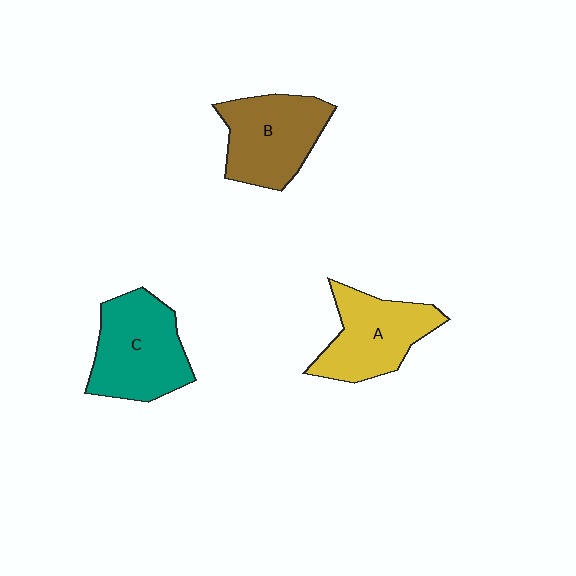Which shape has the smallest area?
Shape A (yellow).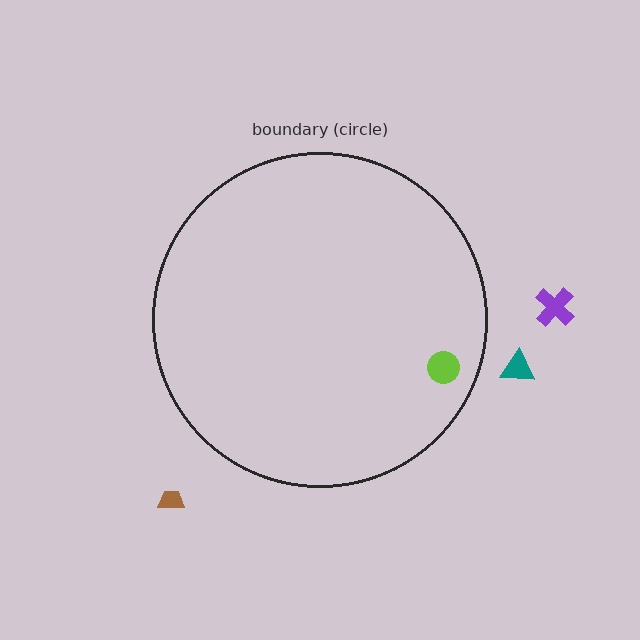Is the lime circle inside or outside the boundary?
Inside.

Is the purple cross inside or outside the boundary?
Outside.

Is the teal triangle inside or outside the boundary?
Outside.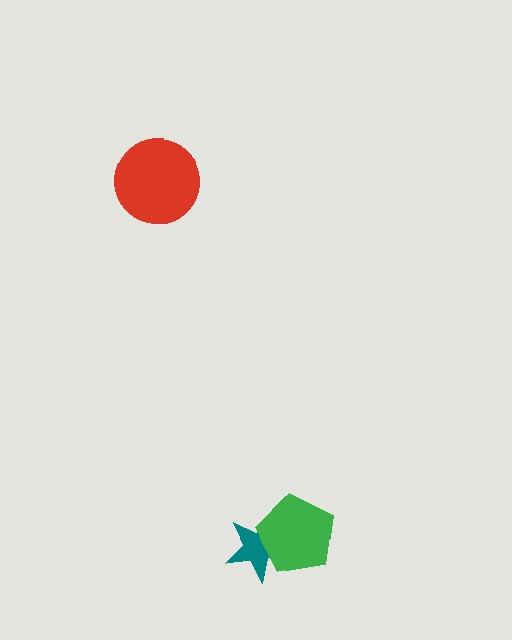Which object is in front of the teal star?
The green pentagon is in front of the teal star.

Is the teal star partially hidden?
Yes, it is partially covered by another shape.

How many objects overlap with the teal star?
1 object overlaps with the teal star.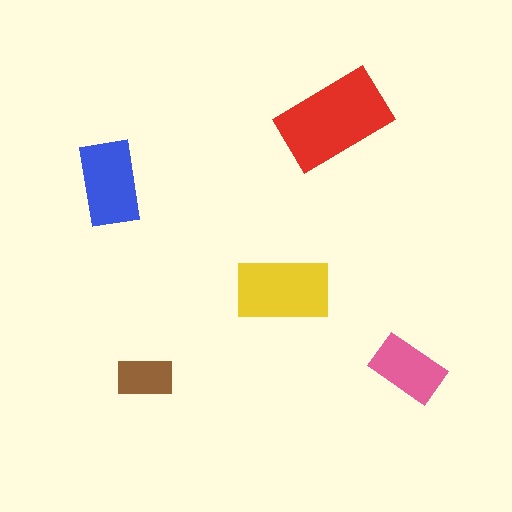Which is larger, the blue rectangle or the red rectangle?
The red one.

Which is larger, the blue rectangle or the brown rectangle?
The blue one.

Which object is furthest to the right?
The pink rectangle is rightmost.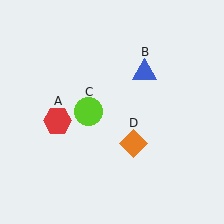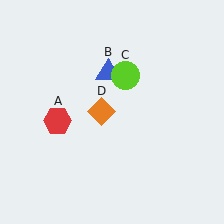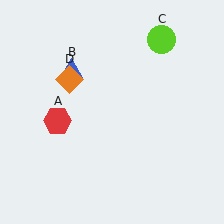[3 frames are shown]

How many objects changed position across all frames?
3 objects changed position: blue triangle (object B), lime circle (object C), orange diamond (object D).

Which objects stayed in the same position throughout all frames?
Red hexagon (object A) remained stationary.